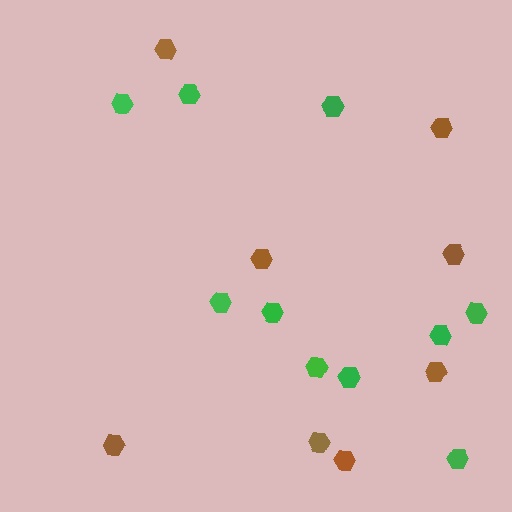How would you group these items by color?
There are 2 groups: one group of green hexagons (10) and one group of brown hexagons (8).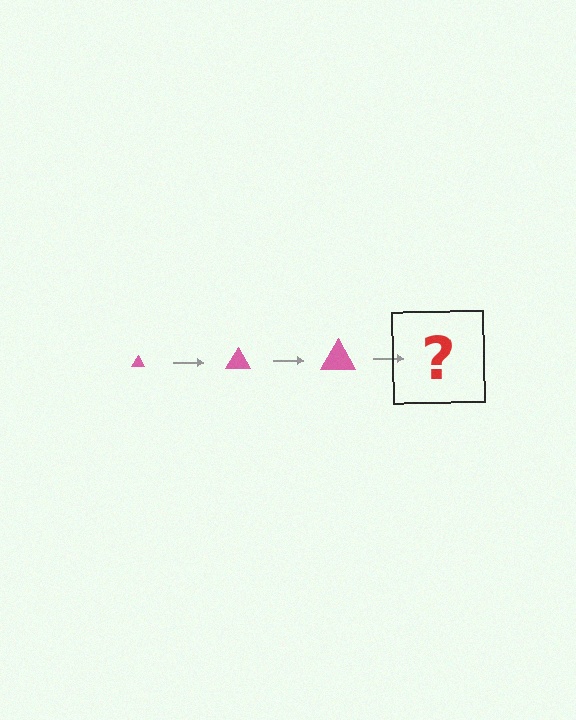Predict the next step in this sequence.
The next step is a pink triangle, larger than the previous one.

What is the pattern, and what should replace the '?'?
The pattern is that the triangle gets progressively larger each step. The '?' should be a pink triangle, larger than the previous one.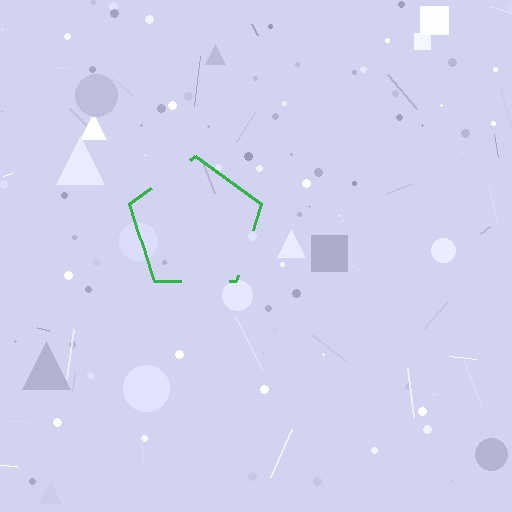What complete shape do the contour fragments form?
The contour fragments form a pentagon.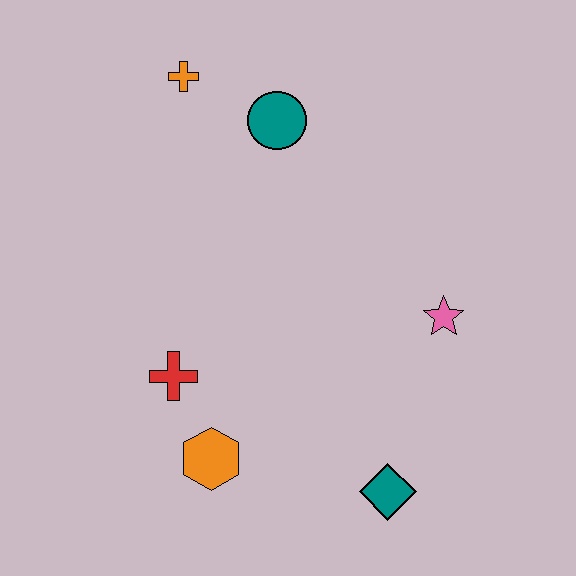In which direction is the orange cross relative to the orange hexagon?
The orange cross is above the orange hexagon.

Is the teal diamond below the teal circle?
Yes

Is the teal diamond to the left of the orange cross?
No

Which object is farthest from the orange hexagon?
The orange cross is farthest from the orange hexagon.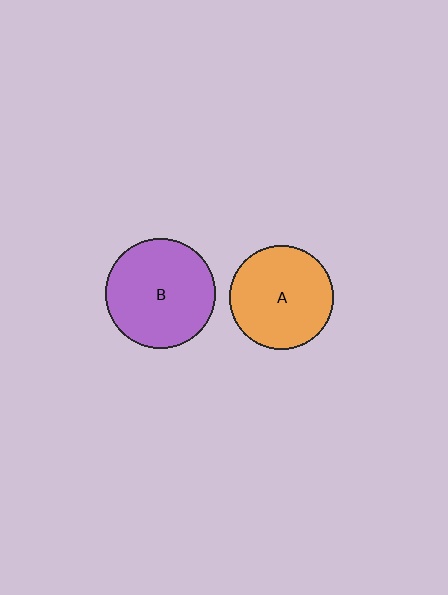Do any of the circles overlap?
No, none of the circles overlap.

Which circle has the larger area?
Circle B (purple).